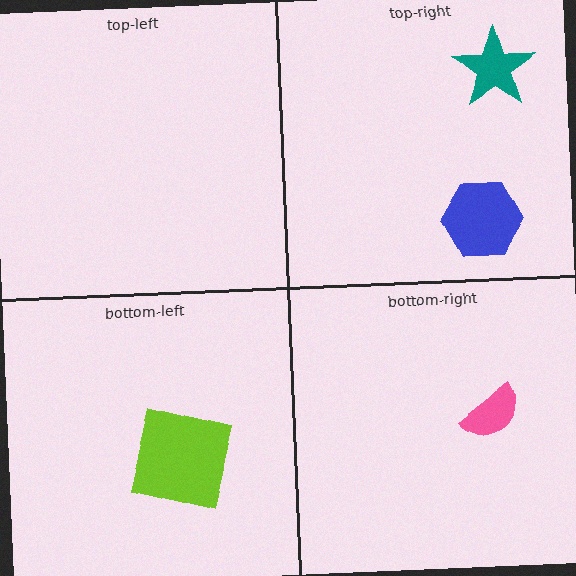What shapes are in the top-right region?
The blue hexagon, the teal star.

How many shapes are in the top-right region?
2.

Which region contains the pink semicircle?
The bottom-right region.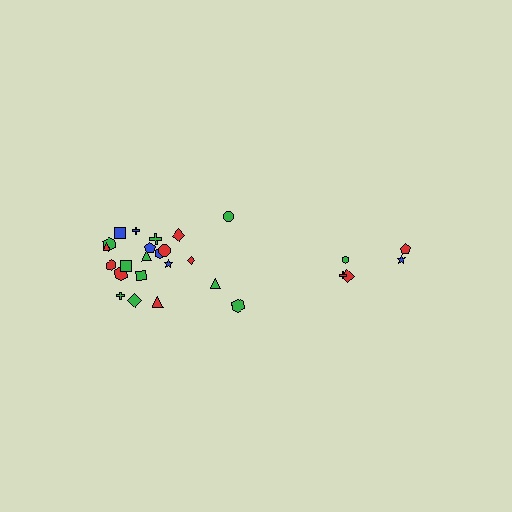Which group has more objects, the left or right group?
The left group.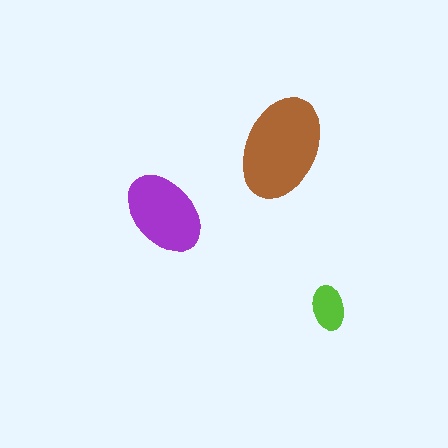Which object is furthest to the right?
The lime ellipse is rightmost.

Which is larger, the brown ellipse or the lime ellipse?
The brown one.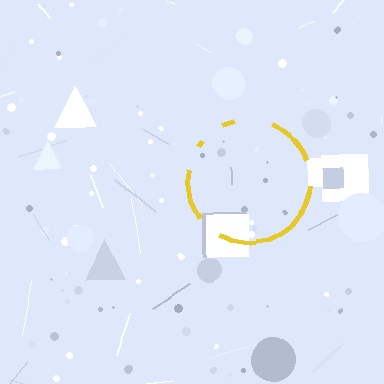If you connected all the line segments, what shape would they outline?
They would outline a circle.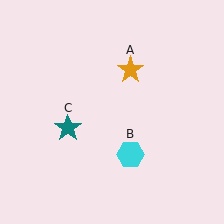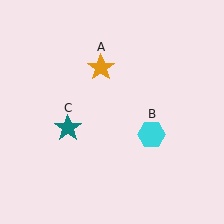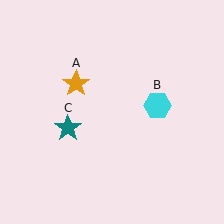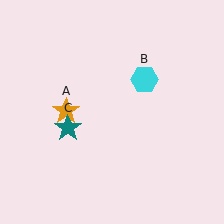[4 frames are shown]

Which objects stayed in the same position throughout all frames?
Teal star (object C) remained stationary.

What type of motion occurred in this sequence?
The orange star (object A), cyan hexagon (object B) rotated counterclockwise around the center of the scene.